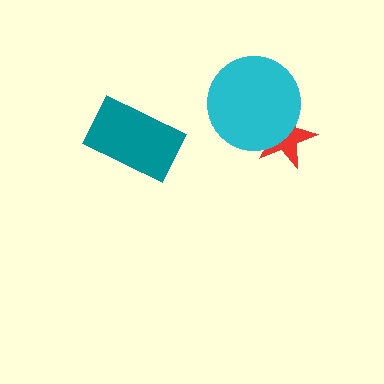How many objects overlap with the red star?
1 object overlaps with the red star.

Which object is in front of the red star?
The cyan circle is in front of the red star.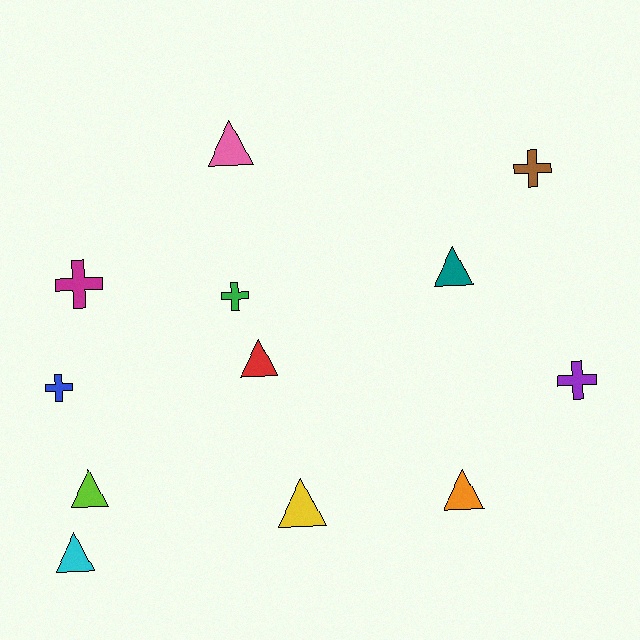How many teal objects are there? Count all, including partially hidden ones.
There is 1 teal object.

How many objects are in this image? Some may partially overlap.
There are 12 objects.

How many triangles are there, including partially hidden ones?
There are 7 triangles.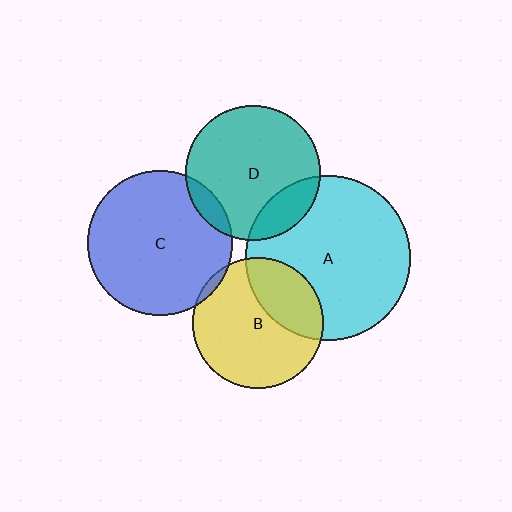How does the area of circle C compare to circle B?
Approximately 1.2 times.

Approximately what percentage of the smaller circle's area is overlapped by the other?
Approximately 10%.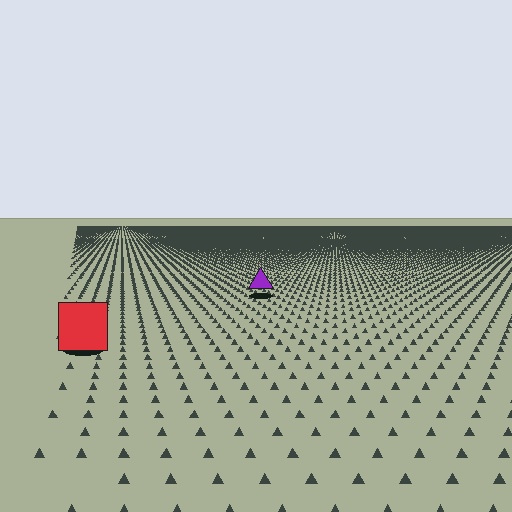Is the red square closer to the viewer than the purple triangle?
Yes. The red square is closer — you can tell from the texture gradient: the ground texture is coarser near it.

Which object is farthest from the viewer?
The purple triangle is farthest from the viewer. It appears smaller and the ground texture around it is denser.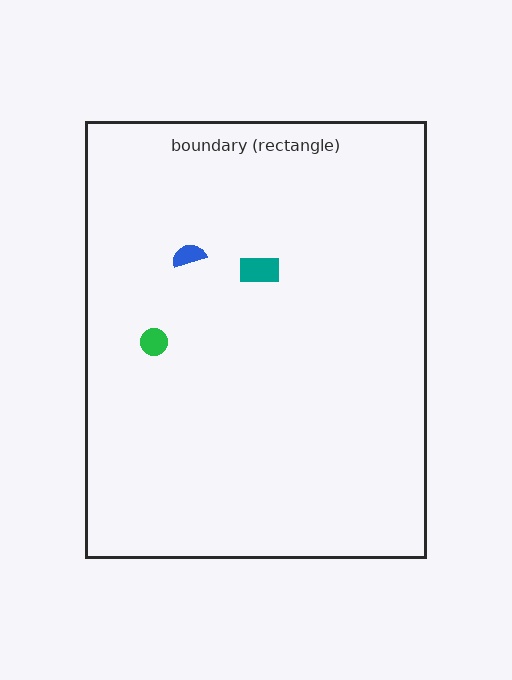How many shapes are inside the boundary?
3 inside, 0 outside.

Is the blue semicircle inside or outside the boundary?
Inside.